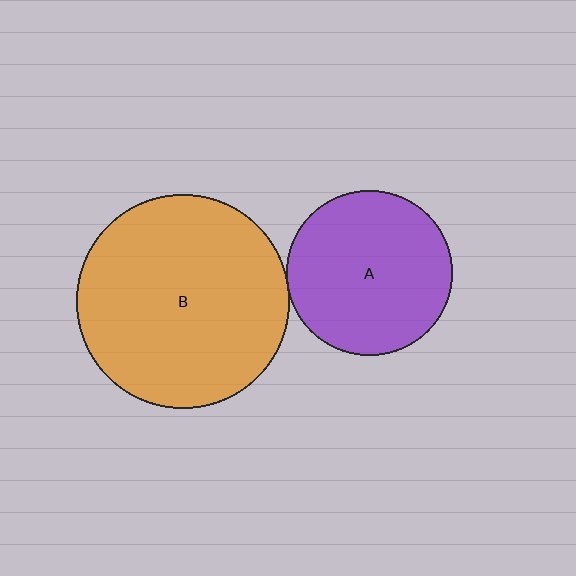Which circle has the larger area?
Circle B (orange).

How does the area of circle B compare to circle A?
Approximately 1.7 times.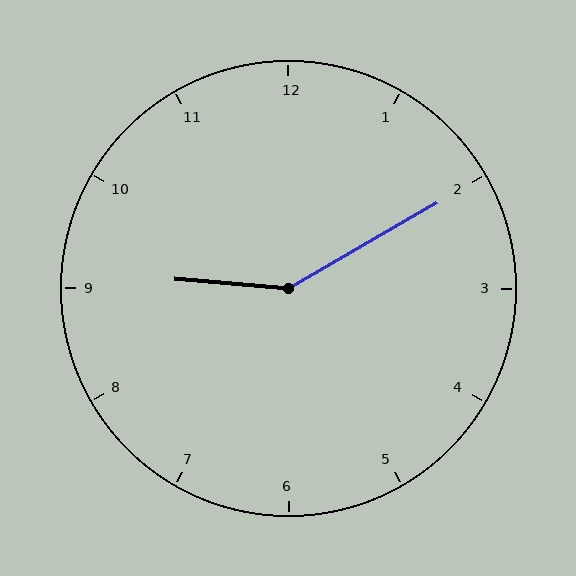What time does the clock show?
9:10.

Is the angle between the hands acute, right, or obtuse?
It is obtuse.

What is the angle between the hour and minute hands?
Approximately 145 degrees.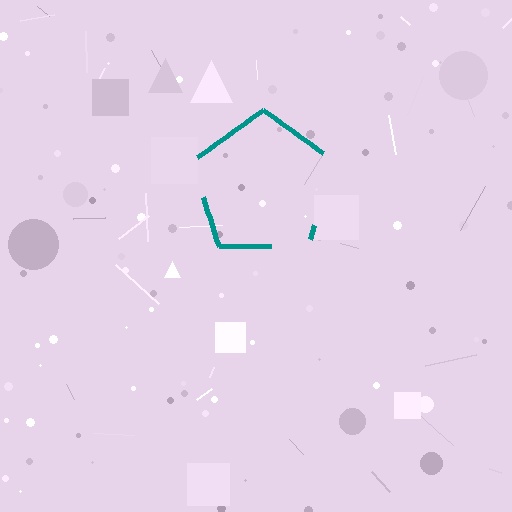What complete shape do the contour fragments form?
The contour fragments form a pentagon.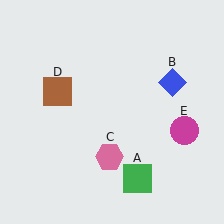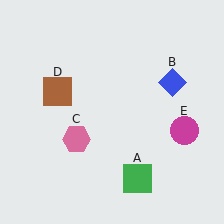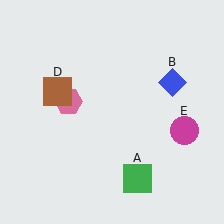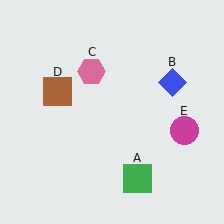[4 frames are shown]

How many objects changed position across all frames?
1 object changed position: pink hexagon (object C).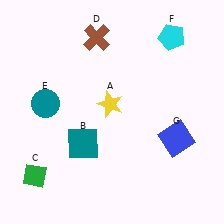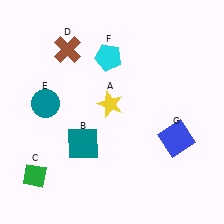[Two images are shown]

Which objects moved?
The objects that moved are: the brown cross (D), the cyan pentagon (F).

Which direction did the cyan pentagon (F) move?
The cyan pentagon (F) moved left.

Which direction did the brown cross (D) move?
The brown cross (D) moved left.